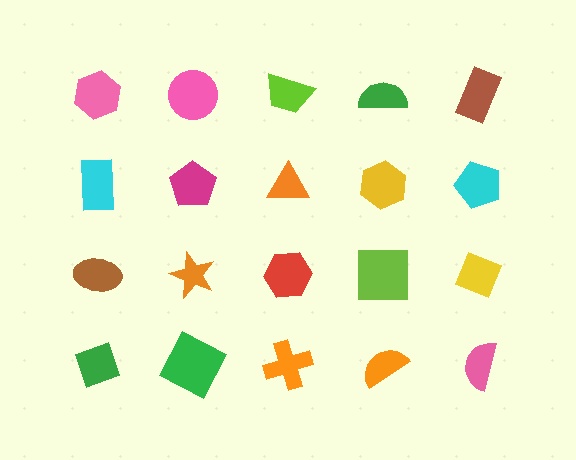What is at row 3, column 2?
An orange star.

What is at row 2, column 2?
A magenta pentagon.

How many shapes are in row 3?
5 shapes.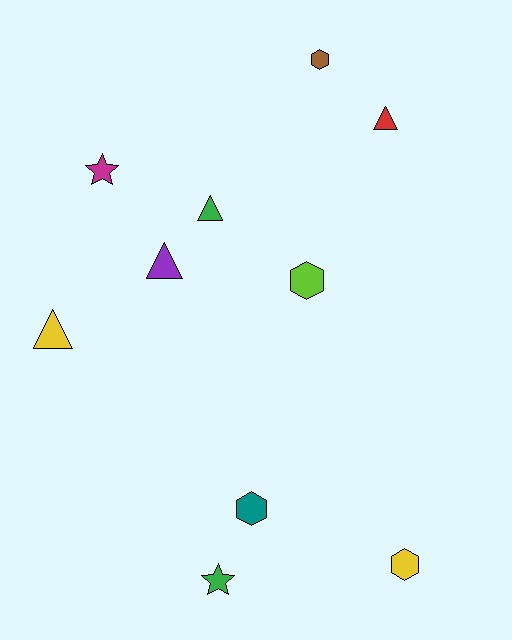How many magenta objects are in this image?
There is 1 magenta object.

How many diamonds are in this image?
There are no diamonds.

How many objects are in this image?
There are 10 objects.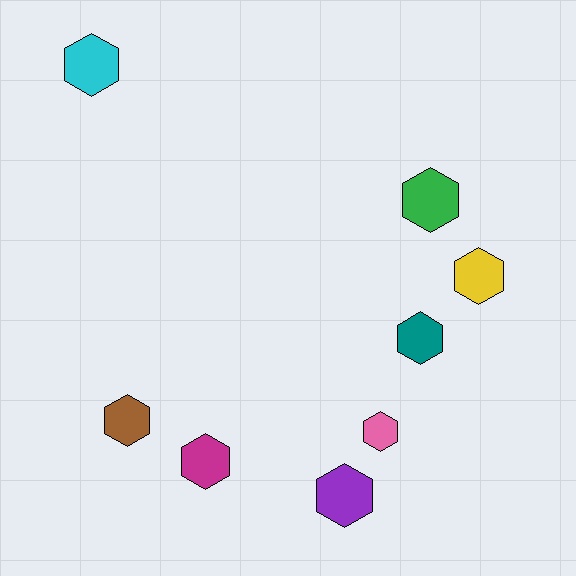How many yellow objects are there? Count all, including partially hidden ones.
There is 1 yellow object.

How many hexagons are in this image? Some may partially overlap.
There are 8 hexagons.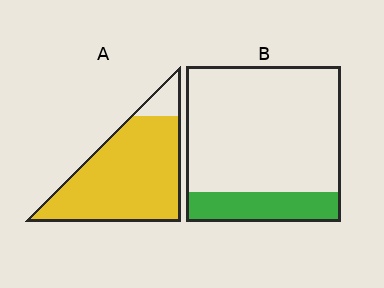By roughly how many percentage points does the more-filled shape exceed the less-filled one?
By roughly 70 percentage points (A over B).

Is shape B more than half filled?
No.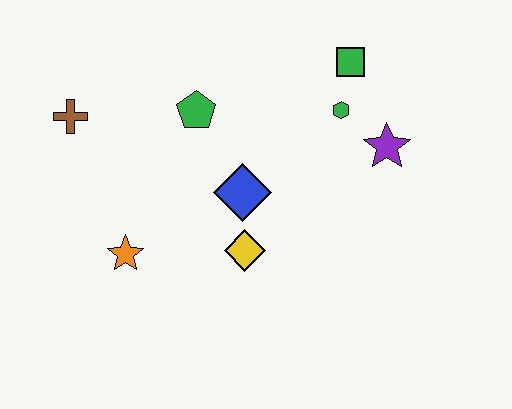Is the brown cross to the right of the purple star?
No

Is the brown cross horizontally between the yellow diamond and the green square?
No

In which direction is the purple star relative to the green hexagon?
The purple star is to the right of the green hexagon.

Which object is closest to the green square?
The green hexagon is closest to the green square.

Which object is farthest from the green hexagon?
The brown cross is farthest from the green hexagon.